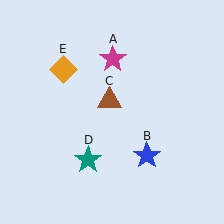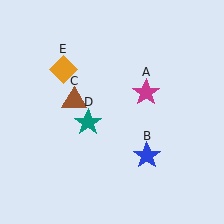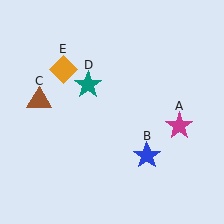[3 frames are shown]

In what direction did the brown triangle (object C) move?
The brown triangle (object C) moved left.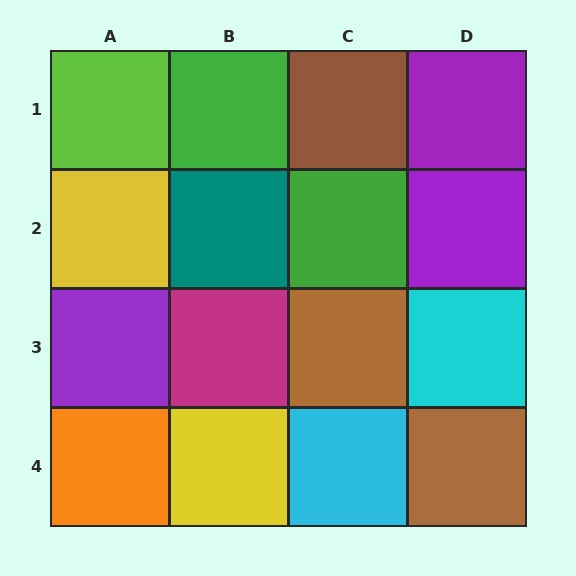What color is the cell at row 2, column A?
Yellow.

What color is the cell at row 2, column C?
Green.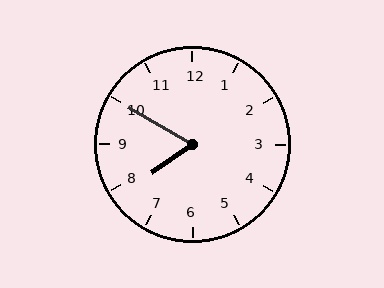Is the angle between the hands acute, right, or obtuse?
It is acute.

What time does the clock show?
7:50.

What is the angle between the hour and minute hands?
Approximately 65 degrees.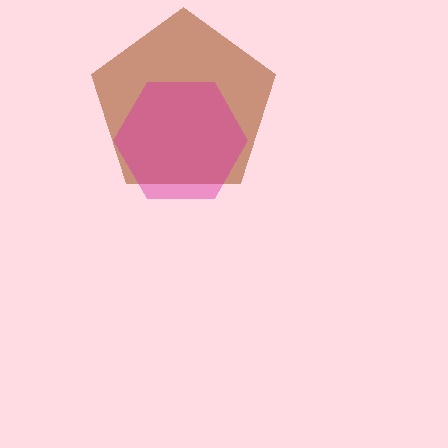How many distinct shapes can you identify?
There are 2 distinct shapes: a brown pentagon, a magenta hexagon.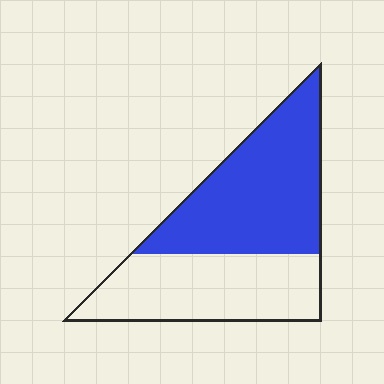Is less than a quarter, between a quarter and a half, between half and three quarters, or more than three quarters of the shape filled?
Between half and three quarters.